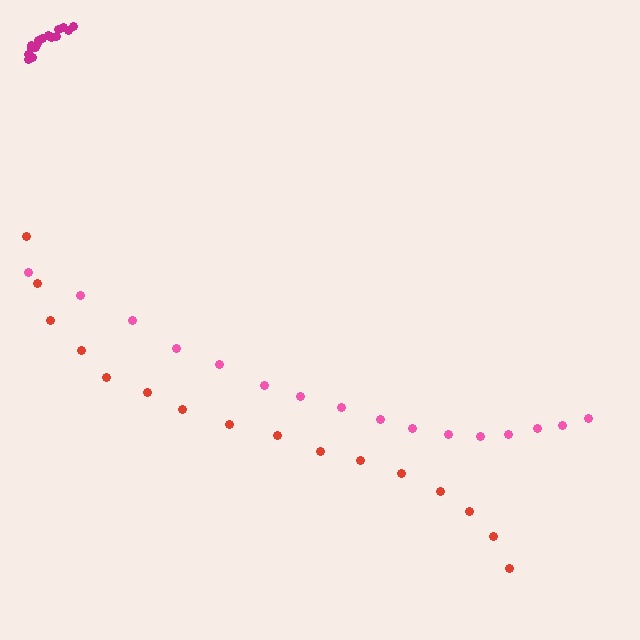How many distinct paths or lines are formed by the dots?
There are 3 distinct paths.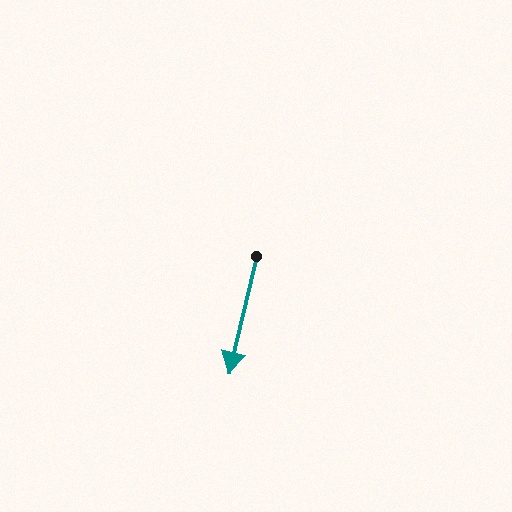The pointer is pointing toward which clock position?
Roughly 6 o'clock.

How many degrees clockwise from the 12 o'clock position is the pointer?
Approximately 193 degrees.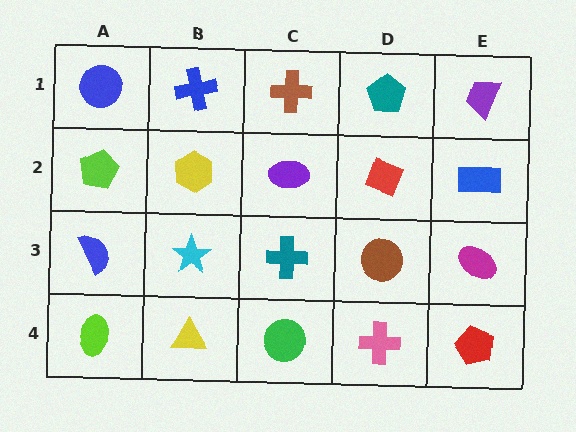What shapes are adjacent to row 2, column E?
A purple trapezoid (row 1, column E), a magenta ellipse (row 3, column E), a red diamond (row 2, column D).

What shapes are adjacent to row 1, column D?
A red diamond (row 2, column D), a brown cross (row 1, column C), a purple trapezoid (row 1, column E).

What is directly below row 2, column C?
A teal cross.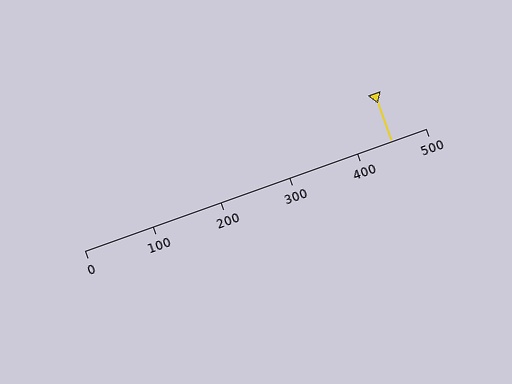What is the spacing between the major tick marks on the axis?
The major ticks are spaced 100 apart.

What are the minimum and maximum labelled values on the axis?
The axis runs from 0 to 500.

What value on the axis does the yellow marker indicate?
The marker indicates approximately 450.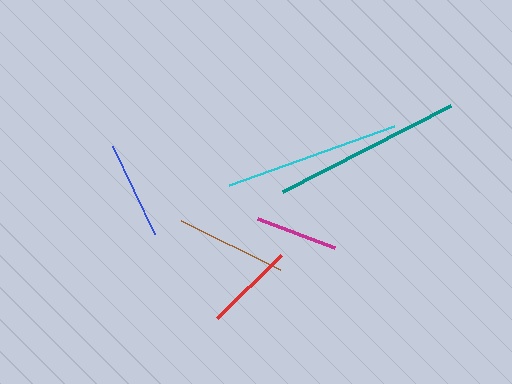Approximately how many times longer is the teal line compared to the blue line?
The teal line is approximately 1.9 times the length of the blue line.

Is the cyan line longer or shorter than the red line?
The cyan line is longer than the red line.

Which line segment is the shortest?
The magenta line is the shortest at approximately 82 pixels.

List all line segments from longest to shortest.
From longest to shortest: teal, cyan, brown, blue, red, magenta.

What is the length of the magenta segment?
The magenta segment is approximately 82 pixels long.